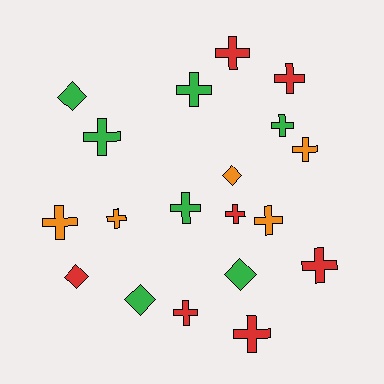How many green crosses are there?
There are 4 green crosses.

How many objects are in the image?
There are 19 objects.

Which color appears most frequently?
Green, with 7 objects.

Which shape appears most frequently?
Cross, with 14 objects.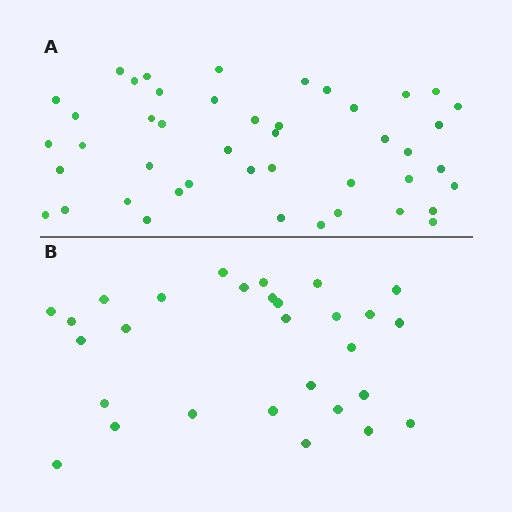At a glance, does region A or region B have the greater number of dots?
Region A (the top region) has more dots.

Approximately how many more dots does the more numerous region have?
Region A has approximately 15 more dots than region B.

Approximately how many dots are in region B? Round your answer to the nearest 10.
About 30 dots. (The exact count is 29, which rounds to 30.)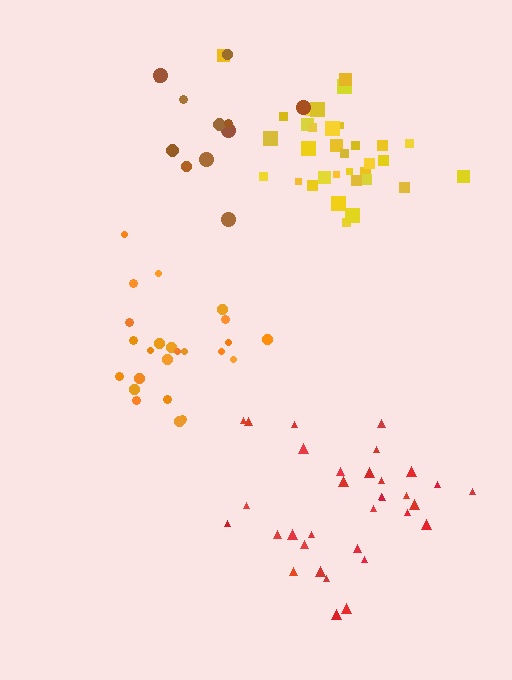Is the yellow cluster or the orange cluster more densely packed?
Yellow.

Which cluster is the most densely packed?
Yellow.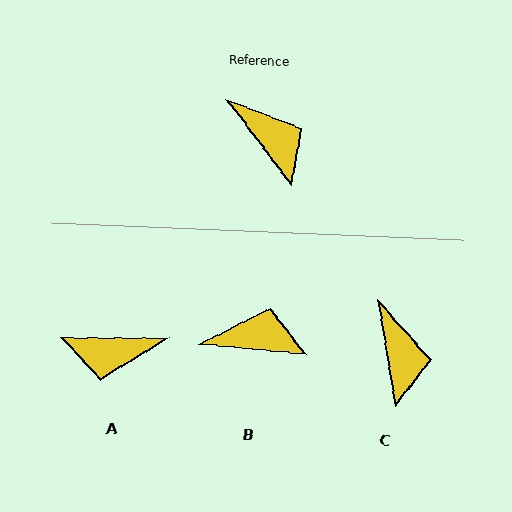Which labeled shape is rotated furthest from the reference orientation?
A, about 128 degrees away.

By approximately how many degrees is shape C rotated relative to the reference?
Approximately 28 degrees clockwise.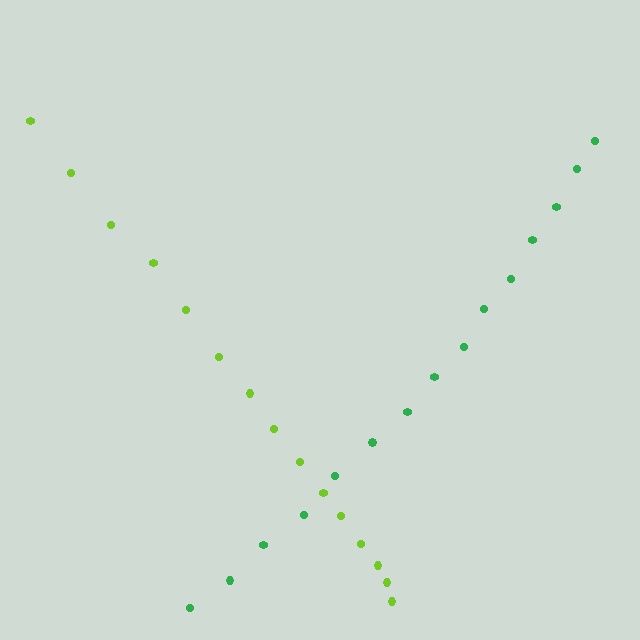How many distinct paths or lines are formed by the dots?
There are 2 distinct paths.